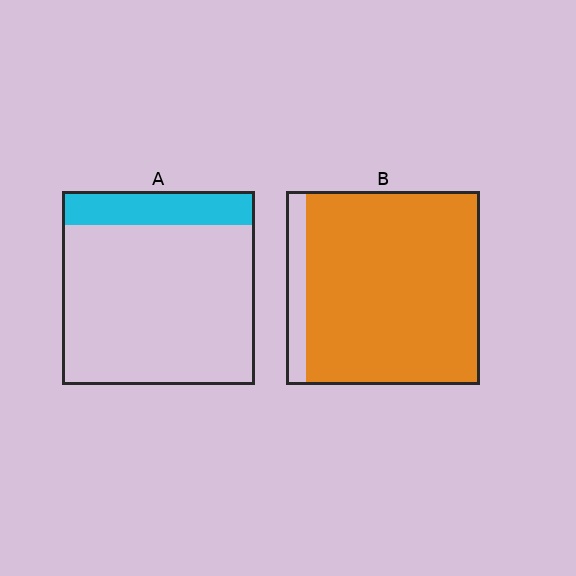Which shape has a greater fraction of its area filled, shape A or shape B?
Shape B.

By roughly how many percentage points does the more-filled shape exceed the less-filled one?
By roughly 70 percentage points (B over A).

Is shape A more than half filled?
No.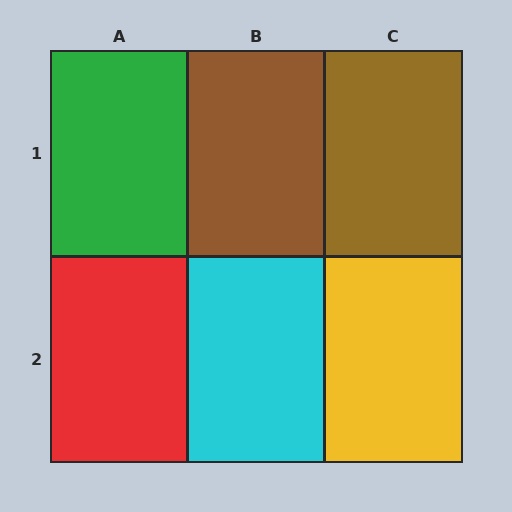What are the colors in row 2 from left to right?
Red, cyan, yellow.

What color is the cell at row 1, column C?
Brown.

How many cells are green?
1 cell is green.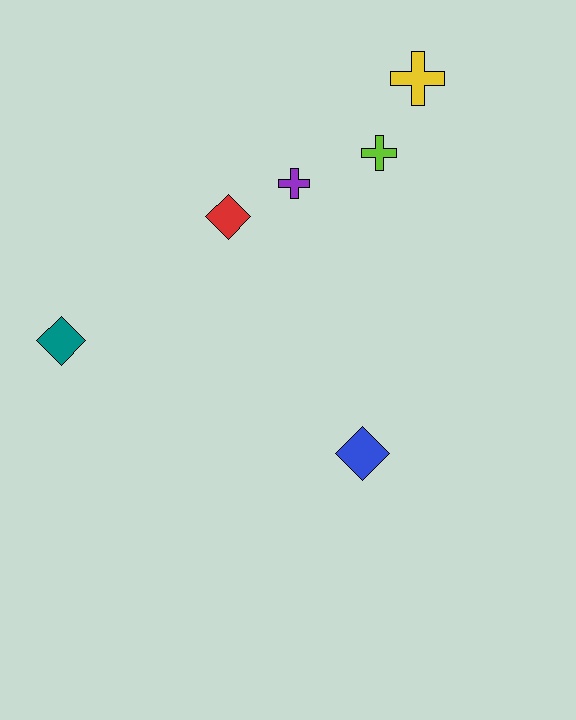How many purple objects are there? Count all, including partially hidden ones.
There is 1 purple object.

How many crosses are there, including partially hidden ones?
There are 3 crosses.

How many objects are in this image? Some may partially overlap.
There are 6 objects.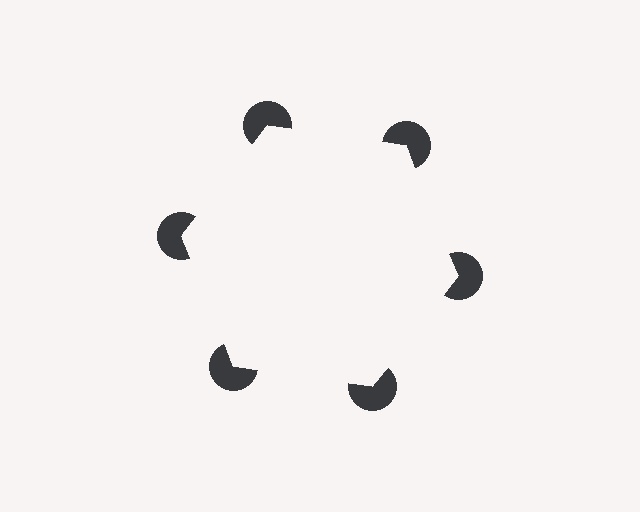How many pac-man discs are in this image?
There are 6 — one at each vertex of the illusory hexagon.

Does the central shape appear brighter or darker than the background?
It typically appears slightly brighter than the background, even though no actual brightness change is drawn.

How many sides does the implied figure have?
6 sides.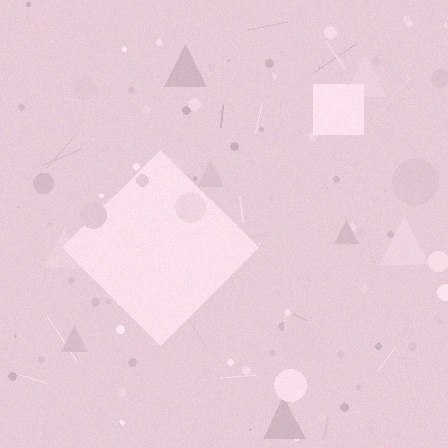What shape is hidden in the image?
A diamond is hidden in the image.